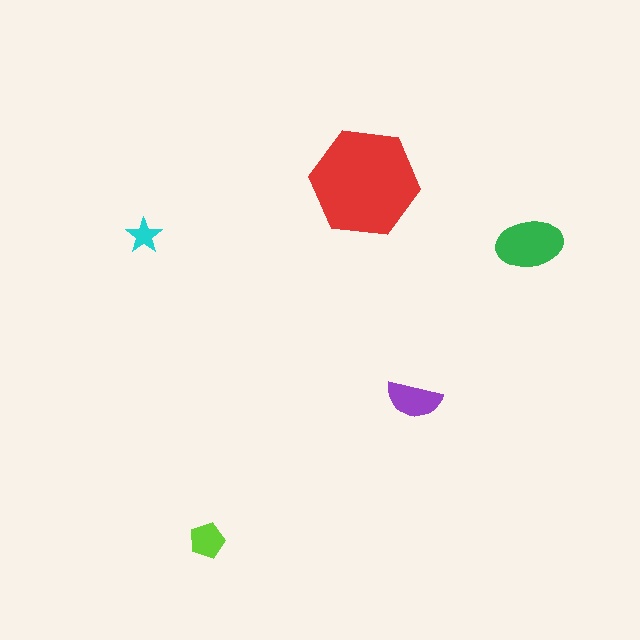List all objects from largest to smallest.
The red hexagon, the green ellipse, the purple semicircle, the lime pentagon, the cyan star.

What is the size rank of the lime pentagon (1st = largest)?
4th.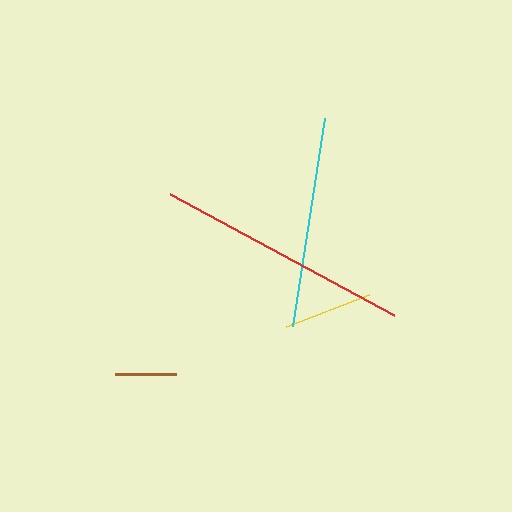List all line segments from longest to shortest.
From longest to shortest: red, cyan, yellow, brown.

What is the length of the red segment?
The red segment is approximately 255 pixels long.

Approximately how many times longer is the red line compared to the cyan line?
The red line is approximately 1.2 times the length of the cyan line.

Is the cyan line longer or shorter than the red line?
The red line is longer than the cyan line.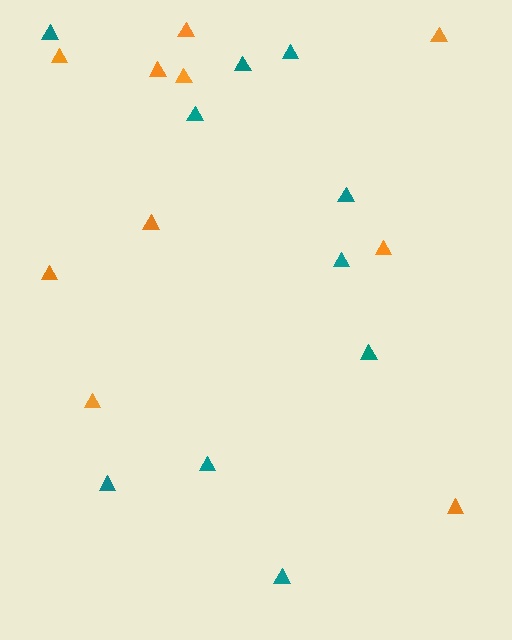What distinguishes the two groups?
There are 2 groups: one group of teal triangles (10) and one group of orange triangles (10).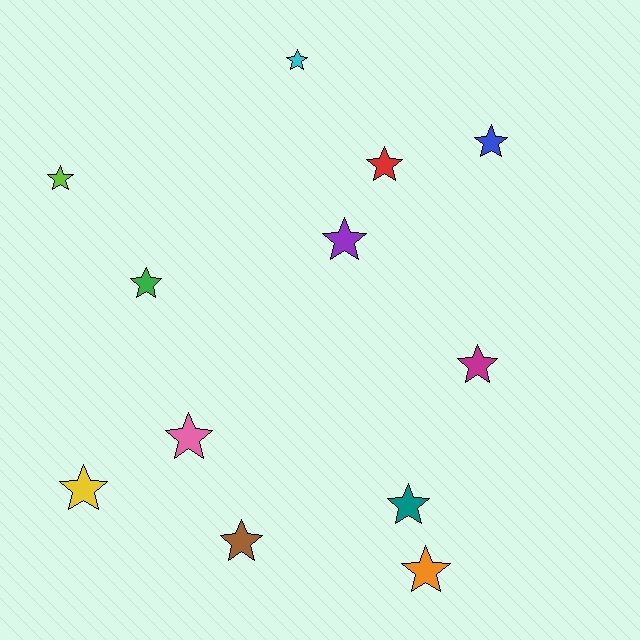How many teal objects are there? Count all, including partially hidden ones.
There is 1 teal object.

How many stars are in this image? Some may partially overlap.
There are 12 stars.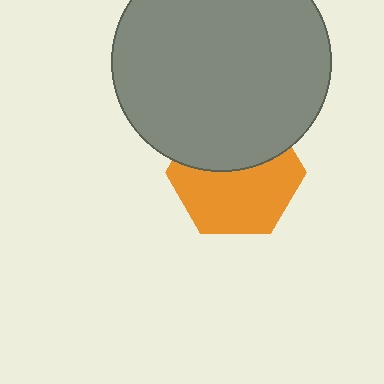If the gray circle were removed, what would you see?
You would see the complete orange hexagon.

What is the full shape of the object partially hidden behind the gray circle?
The partially hidden object is an orange hexagon.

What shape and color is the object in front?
The object in front is a gray circle.